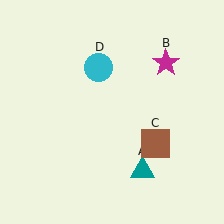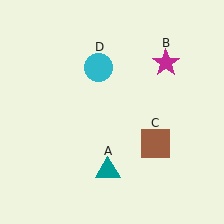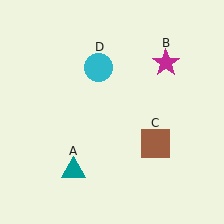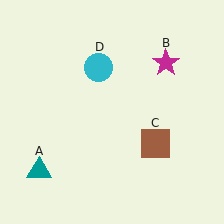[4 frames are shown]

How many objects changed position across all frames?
1 object changed position: teal triangle (object A).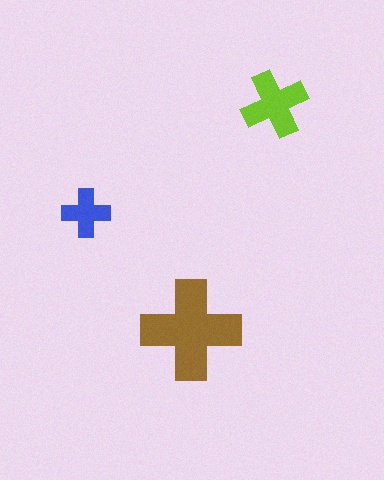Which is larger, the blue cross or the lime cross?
The lime one.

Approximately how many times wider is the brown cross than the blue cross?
About 2 times wider.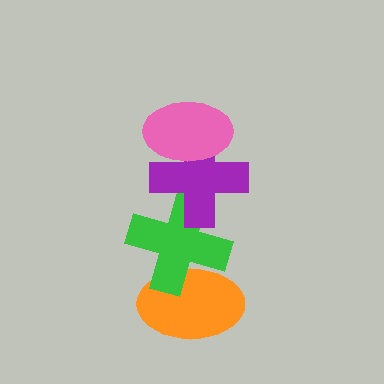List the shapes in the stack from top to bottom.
From top to bottom: the pink ellipse, the purple cross, the green cross, the orange ellipse.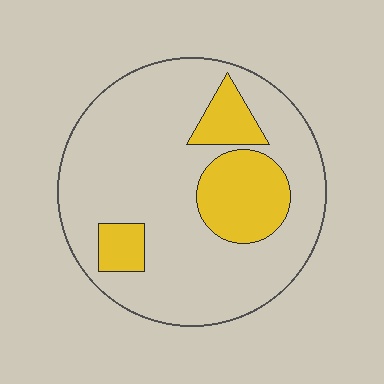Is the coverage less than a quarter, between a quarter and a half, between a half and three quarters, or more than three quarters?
Less than a quarter.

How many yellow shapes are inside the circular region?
3.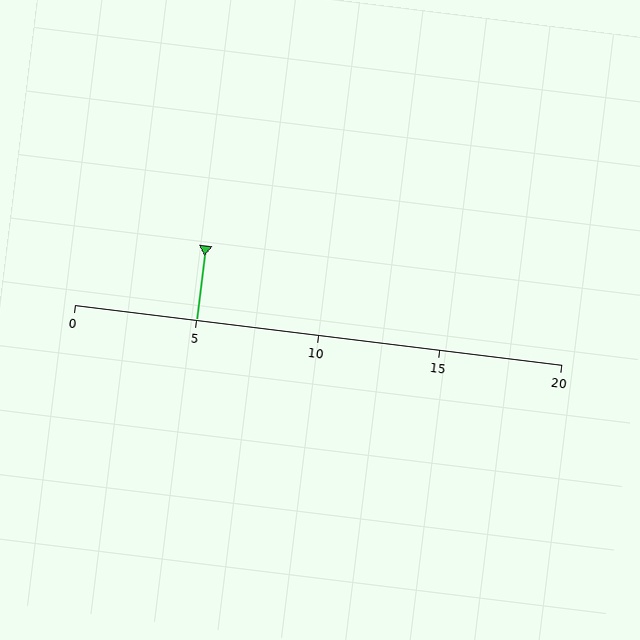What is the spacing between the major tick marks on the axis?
The major ticks are spaced 5 apart.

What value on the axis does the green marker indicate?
The marker indicates approximately 5.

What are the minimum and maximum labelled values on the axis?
The axis runs from 0 to 20.